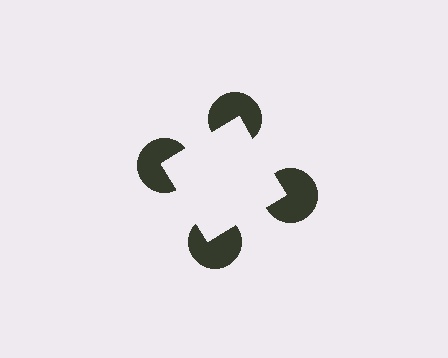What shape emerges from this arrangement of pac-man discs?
An illusory square — its edges are inferred from the aligned wedge cuts in the pac-man discs, not physically drawn.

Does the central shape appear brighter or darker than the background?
It typically appears slightly brighter than the background, even though no actual brightness change is drawn.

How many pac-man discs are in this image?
There are 4 — one at each vertex of the illusory square.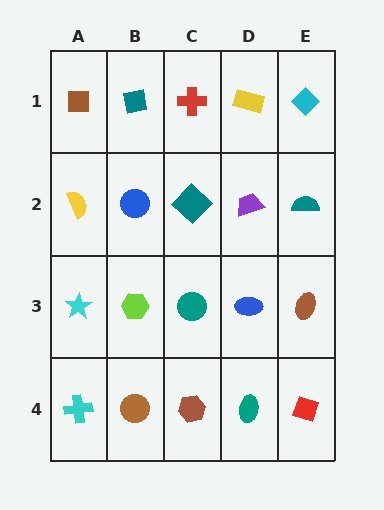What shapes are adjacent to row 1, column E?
A teal semicircle (row 2, column E), a yellow rectangle (row 1, column D).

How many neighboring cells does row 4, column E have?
2.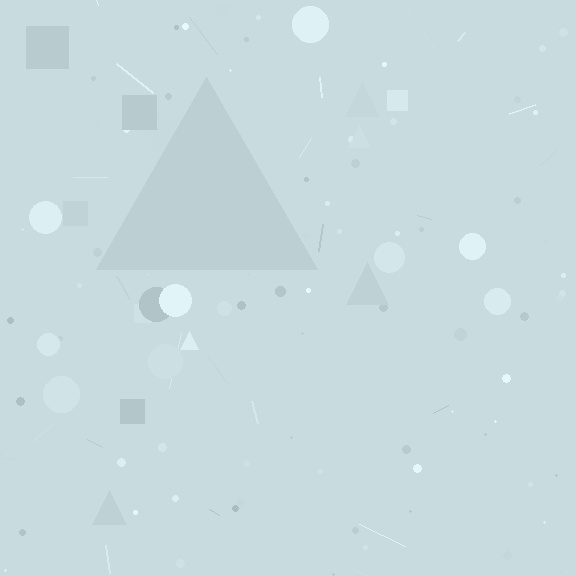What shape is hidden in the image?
A triangle is hidden in the image.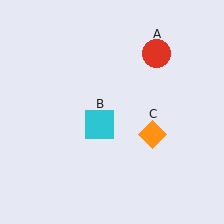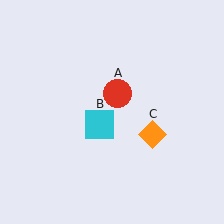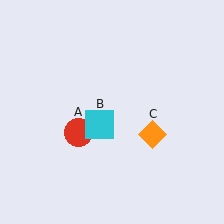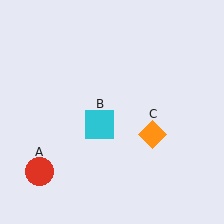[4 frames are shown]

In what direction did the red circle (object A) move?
The red circle (object A) moved down and to the left.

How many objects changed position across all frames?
1 object changed position: red circle (object A).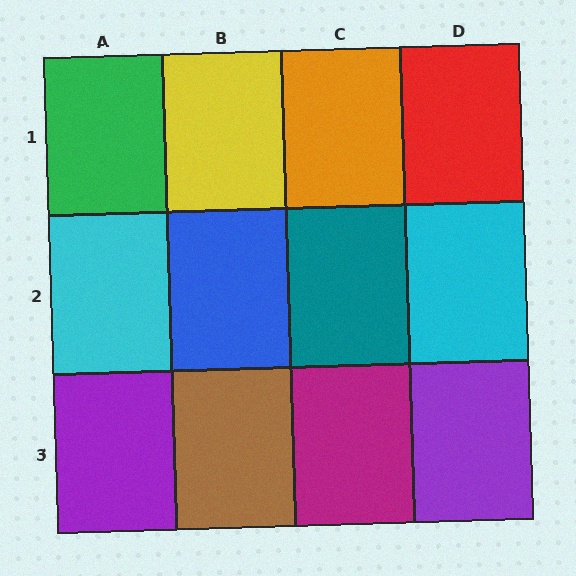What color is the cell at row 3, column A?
Purple.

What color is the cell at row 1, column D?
Red.